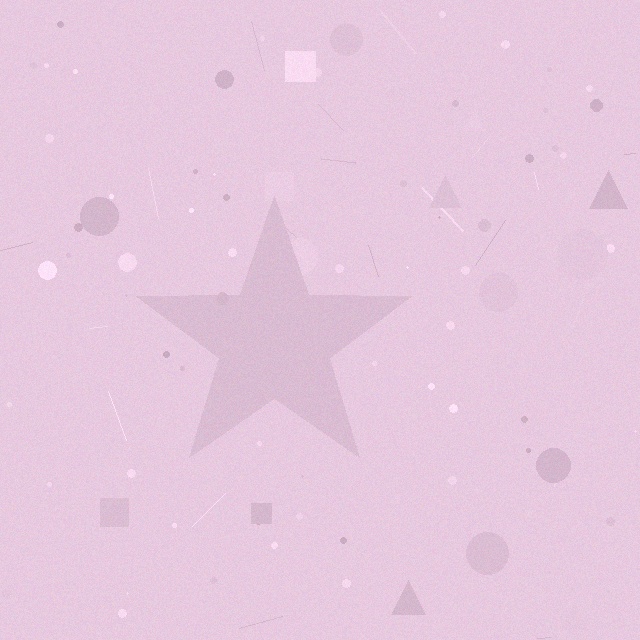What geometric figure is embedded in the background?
A star is embedded in the background.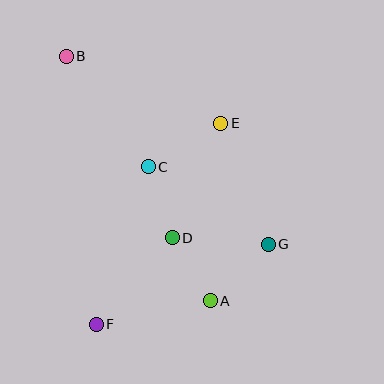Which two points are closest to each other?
Points A and D are closest to each other.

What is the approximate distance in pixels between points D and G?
The distance between D and G is approximately 96 pixels.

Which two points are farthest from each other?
Points A and B are farthest from each other.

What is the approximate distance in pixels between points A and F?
The distance between A and F is approximately 116 pixels.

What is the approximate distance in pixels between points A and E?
The distance between A and E is approximately 178 pixels.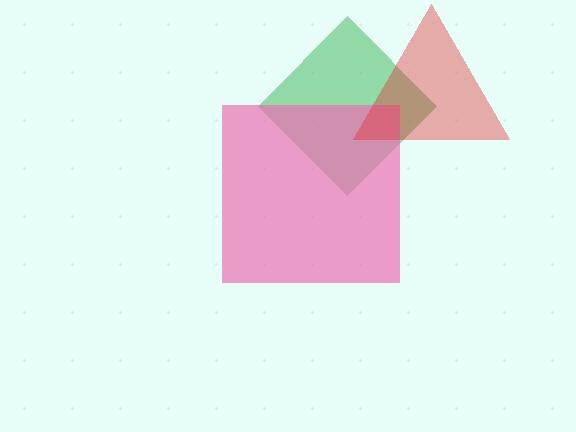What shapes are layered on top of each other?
The layered shapes are: a green diamond, a pink square, a red triangle.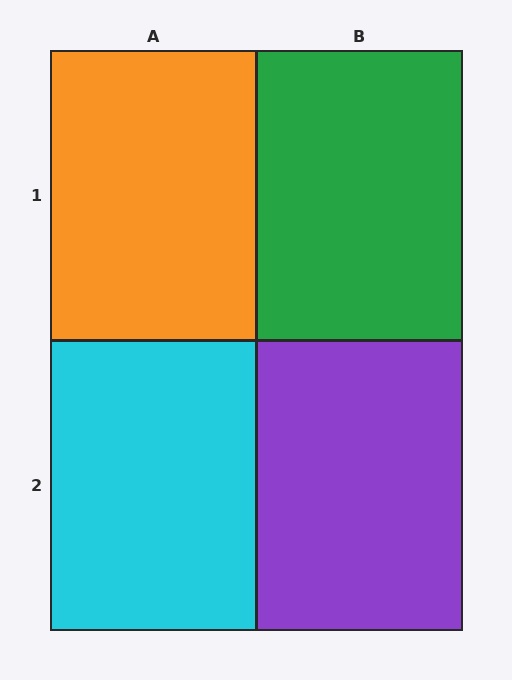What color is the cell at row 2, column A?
Cyan.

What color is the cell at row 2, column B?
Purple.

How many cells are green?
1 cell is green.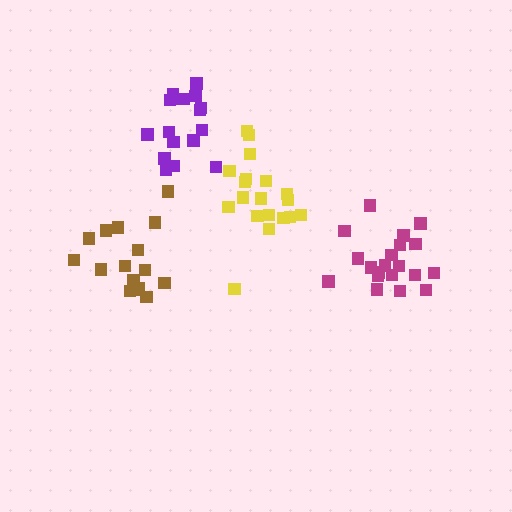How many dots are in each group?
Group 1: 19 dots, Group 2: 20 dots, Group 3: 16 dots, Group 4: 17 dots (72 total).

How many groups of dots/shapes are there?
There are 4 groups.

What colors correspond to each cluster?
The clusters are colored: yellow, magenta, brown, purple.